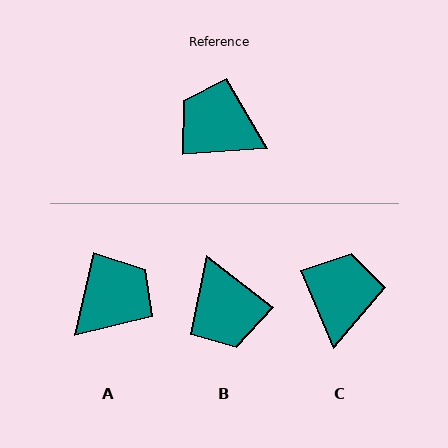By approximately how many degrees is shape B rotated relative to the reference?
Approximately 138 degrees counter-clockwise.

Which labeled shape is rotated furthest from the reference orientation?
B, about 138 degrees away.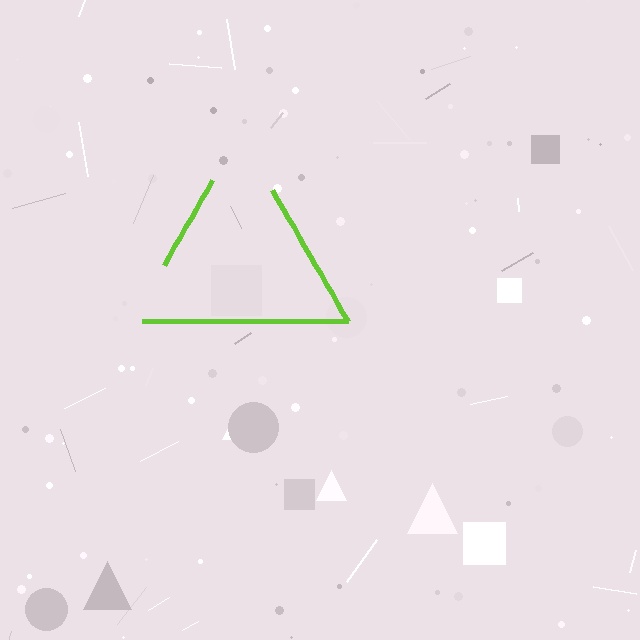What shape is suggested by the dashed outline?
The dashed outline suggests a triangle.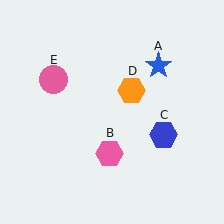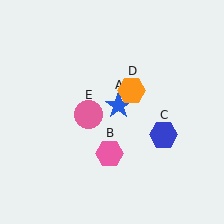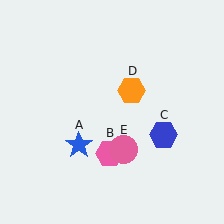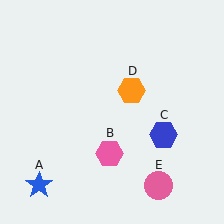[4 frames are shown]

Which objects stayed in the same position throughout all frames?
Pink hexagon (object B) and blue hexagon (object C) and orange hexagon (object D) remained stationary.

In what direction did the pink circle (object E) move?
The pink circle (object E) moved down and to the right.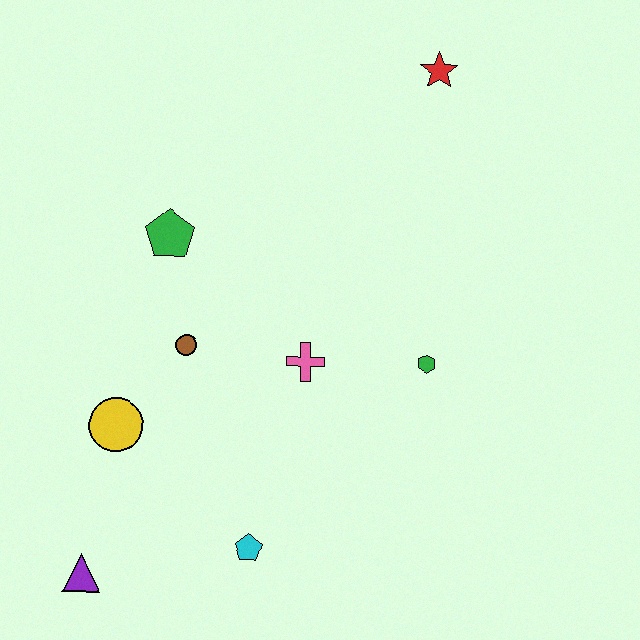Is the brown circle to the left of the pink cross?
Yes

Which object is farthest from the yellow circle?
The red star is farthest from the yellow circle.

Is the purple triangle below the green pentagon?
Yes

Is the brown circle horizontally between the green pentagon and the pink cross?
Yes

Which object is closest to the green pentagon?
The brown circle is closest to the green pentagon.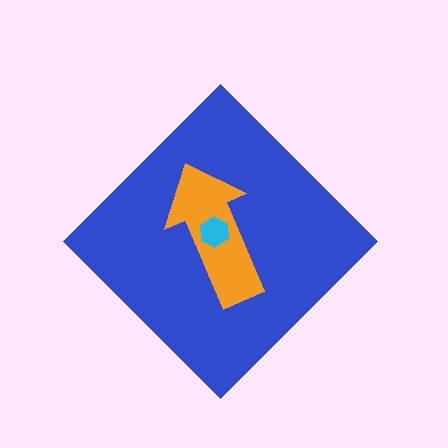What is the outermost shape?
The blue diamond.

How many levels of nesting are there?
3.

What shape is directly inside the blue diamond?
The orange arrow.